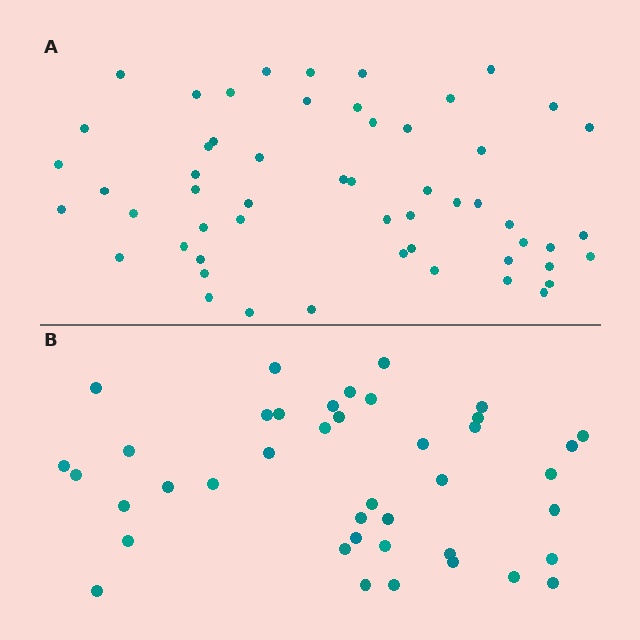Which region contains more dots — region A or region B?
Region A (the top region) has more dots.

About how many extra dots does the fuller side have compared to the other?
Region A has approximately 15 more dots than region B.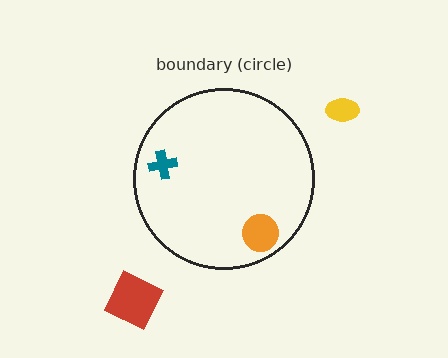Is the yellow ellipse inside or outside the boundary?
Outside.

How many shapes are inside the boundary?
2 inside, 2 outside.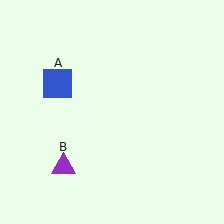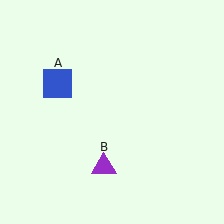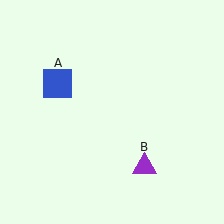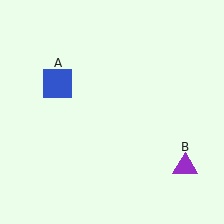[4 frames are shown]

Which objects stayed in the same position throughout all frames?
Blue square (object A) remained stationary.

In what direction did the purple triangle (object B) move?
The purple triangle (object B) moved right.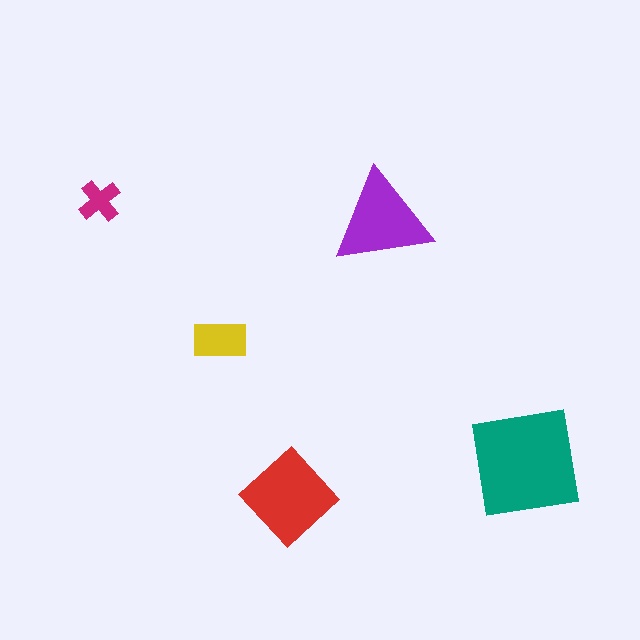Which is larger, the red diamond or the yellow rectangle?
The red diamond.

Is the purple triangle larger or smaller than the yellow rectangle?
Larger.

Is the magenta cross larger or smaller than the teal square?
Smaller.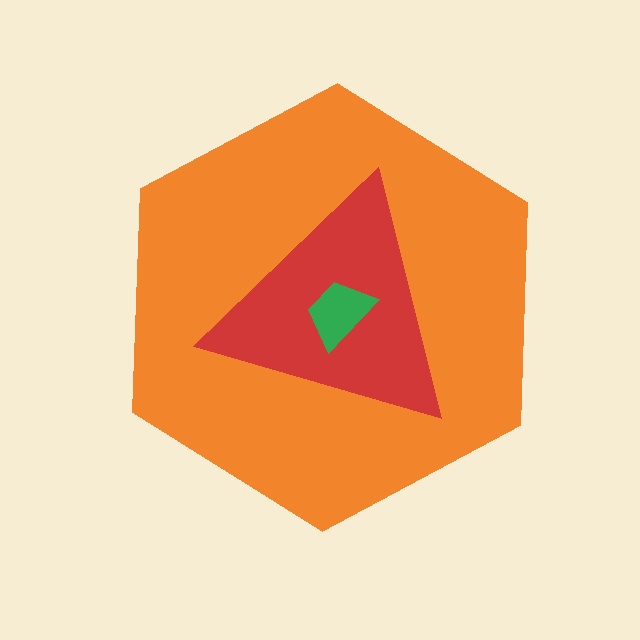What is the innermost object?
The green trapezoid.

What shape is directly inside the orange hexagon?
The red triangle.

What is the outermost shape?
The orange hexagon.